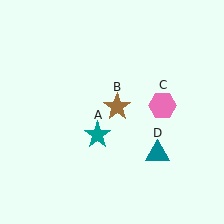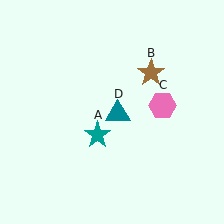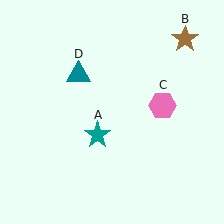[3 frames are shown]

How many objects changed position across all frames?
2 objects changed position: brown star (object B), teal triangle (object D).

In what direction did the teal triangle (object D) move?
The teal triangle (object D) moved up and to the left.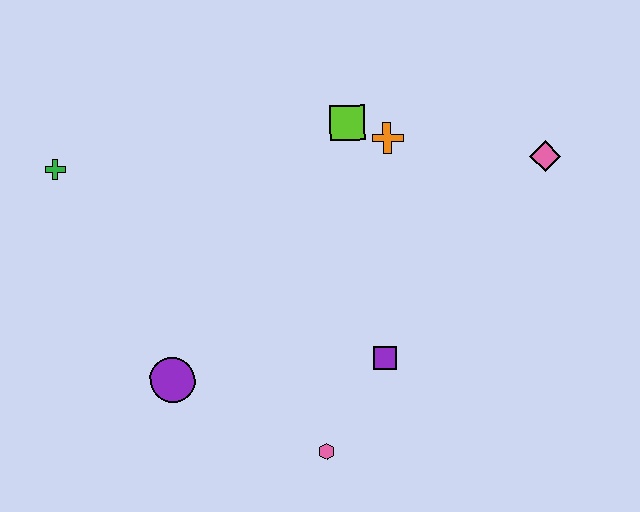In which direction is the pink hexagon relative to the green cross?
The pink hexagon is below the green cross.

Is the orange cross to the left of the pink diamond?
Yes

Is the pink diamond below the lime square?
Yes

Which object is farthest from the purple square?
The green cross is farthest from the purple square.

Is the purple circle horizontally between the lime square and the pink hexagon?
No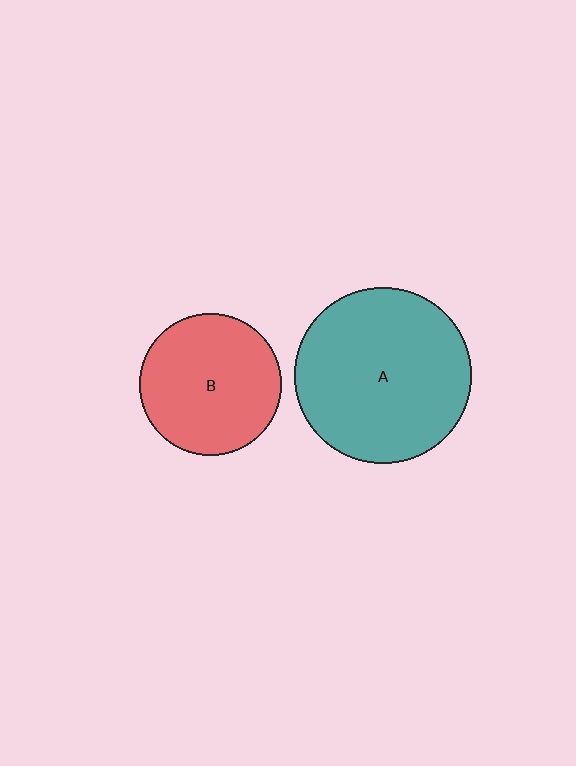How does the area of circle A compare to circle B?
Approximately 1.5 times.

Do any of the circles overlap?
No, none of the circles overlap.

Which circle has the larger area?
Circle A (teal).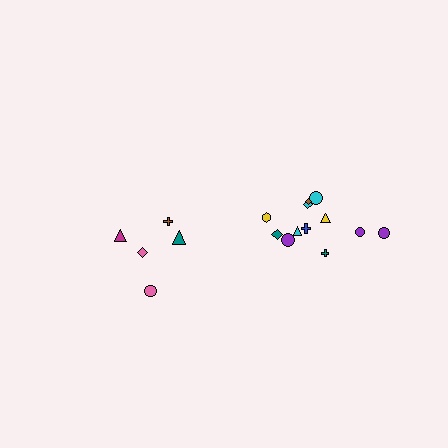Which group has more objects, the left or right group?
The right group.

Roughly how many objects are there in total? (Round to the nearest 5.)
Roughly 15 objects in total.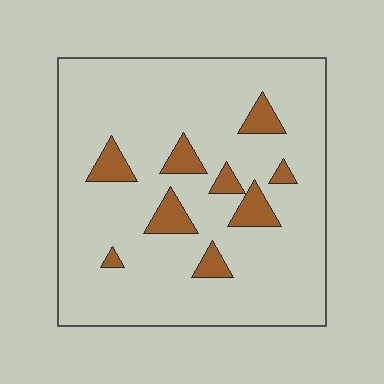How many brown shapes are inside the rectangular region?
9.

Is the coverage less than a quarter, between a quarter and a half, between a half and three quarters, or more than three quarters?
Less than a quarter.